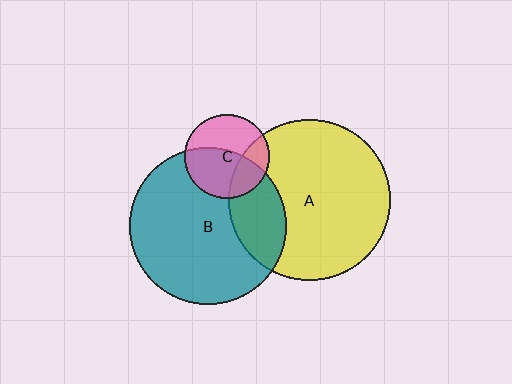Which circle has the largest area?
Circle A (yellow).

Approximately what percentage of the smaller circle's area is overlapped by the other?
Approximately 25%.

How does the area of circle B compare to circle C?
Approximately 3.5 times.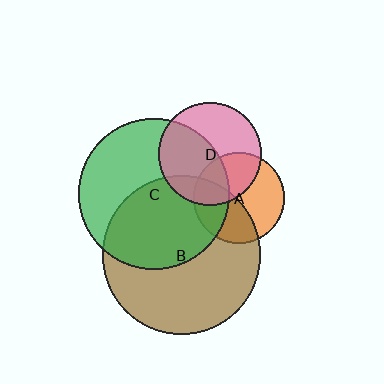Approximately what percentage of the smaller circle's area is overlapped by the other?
Approximately 15%.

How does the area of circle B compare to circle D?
Approximately 2.3 times.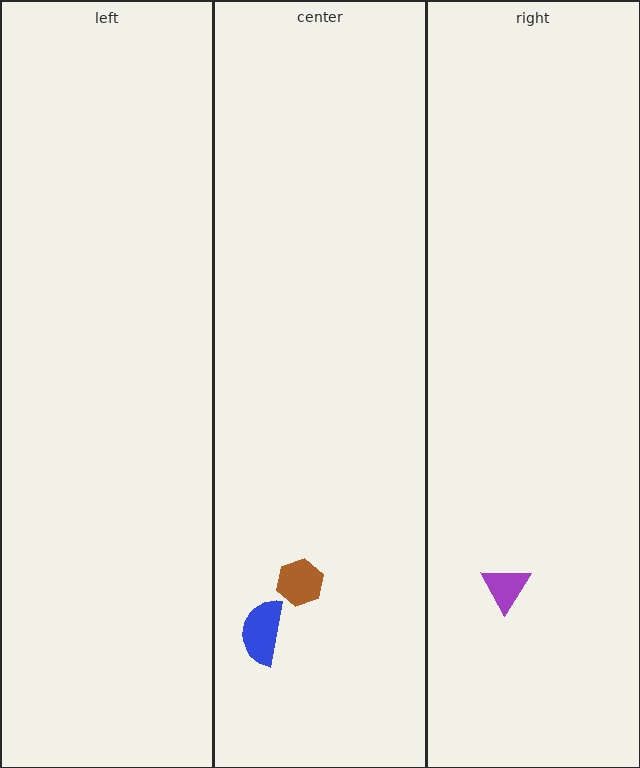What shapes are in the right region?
The purple triangle.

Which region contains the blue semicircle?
The center region.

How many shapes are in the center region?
2.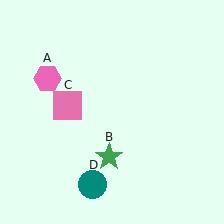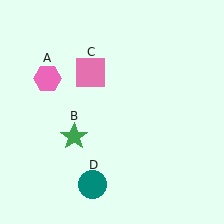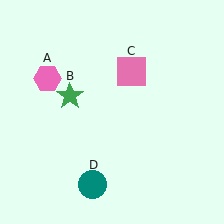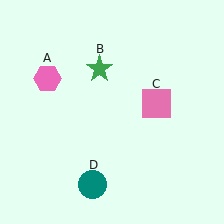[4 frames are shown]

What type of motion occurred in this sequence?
The green star (object B), pink square (object C) rotated clockwise around the center of the scene.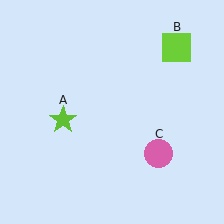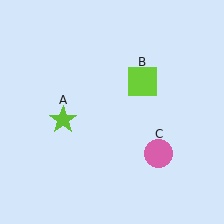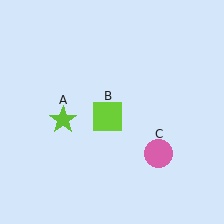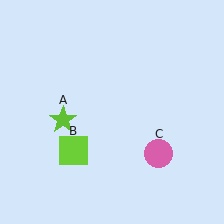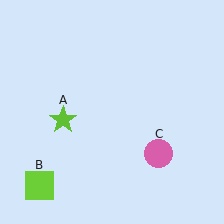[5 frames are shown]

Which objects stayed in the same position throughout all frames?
Lime star (object A) and pink circle (object C) remained stationary.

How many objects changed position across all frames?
1 object changed position: lime square (object B).